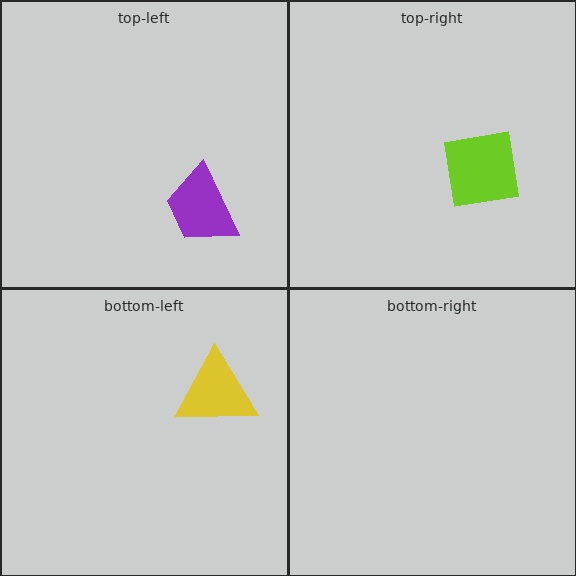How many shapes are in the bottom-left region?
1.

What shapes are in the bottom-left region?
The yellow triangle.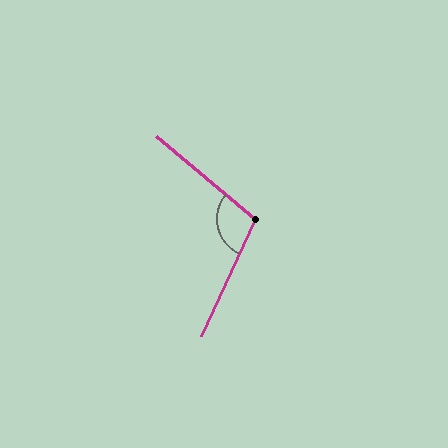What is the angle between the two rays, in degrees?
Approximately 105 degrees.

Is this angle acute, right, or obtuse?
It is obtuse.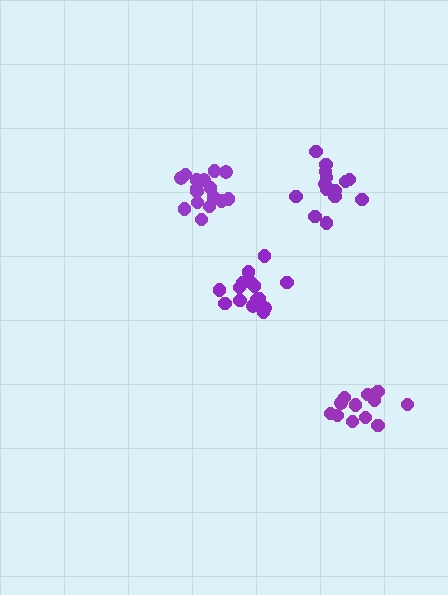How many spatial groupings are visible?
There are 4 spatial groupings.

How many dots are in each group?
Group 1: 16 dots, Group 2: 13 dots, Group 3: 15 dots, Group 4: 16 dots (60 total).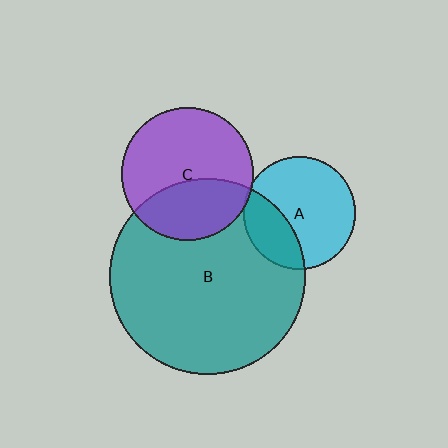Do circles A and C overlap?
Yes.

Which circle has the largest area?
Circle B (teal).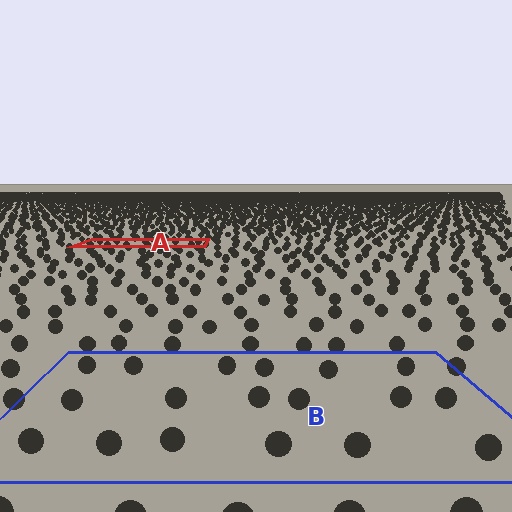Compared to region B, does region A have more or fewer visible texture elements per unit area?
Region A has more texture elements per unit area — they are packed more densely because it is farther away.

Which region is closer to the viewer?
Region B is closer. The texture elements there are larger and more spread out.